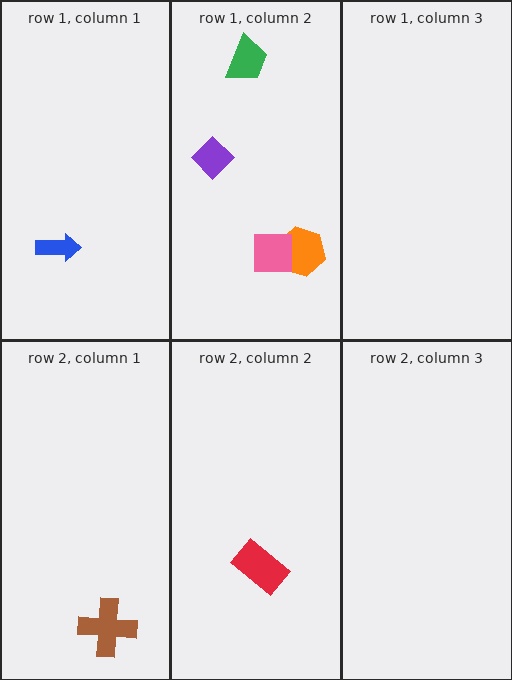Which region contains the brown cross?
The row 2, column 1 region.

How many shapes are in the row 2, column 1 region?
1.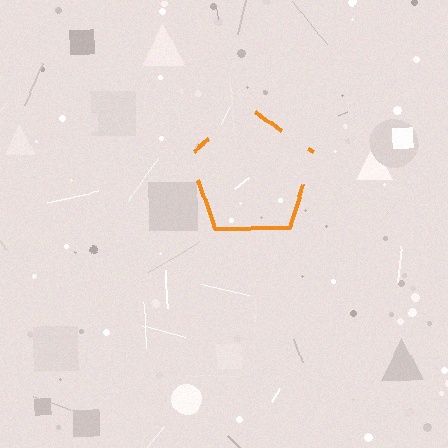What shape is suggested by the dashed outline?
The dashed outline suggests a pentagon.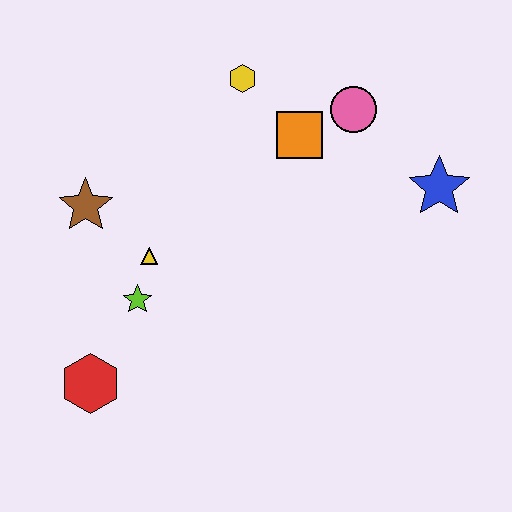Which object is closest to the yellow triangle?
The lime star is closest to the yellow triangle.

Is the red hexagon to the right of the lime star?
No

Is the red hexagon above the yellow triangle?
No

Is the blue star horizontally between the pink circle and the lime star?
No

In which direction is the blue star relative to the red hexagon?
The blue star is to the right of the red hexagon.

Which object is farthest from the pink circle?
The red hexagon is farthest from the pink circle.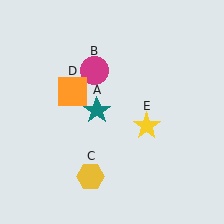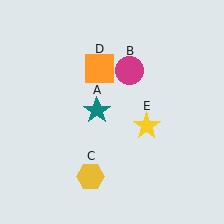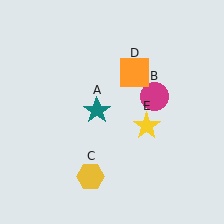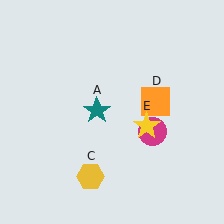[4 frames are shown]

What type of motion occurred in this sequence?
The magenta circle (object B), orange square (object D) rotated clockwise around the center of the scene.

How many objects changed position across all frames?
2 objects changed position: magenta circle (object B), orange square (object D).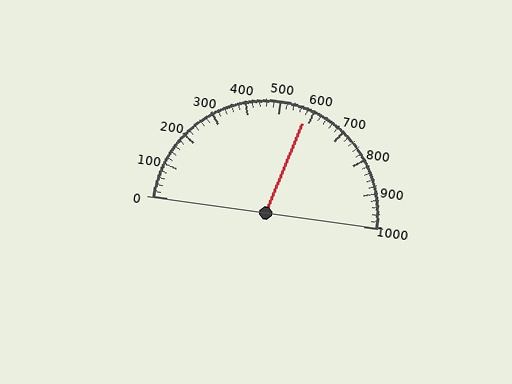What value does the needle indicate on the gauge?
The needle indicates approximately 580.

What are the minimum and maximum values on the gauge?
The gauge ranges from 0 to 1000.